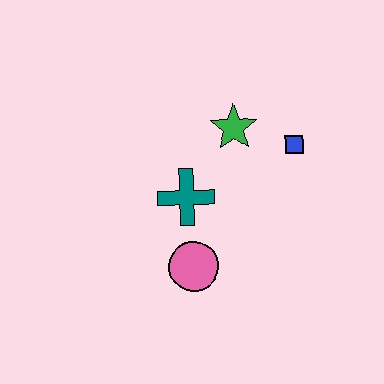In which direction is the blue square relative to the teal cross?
The blue square is to the right of the teal cross.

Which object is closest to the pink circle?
The teal cross is closest to the pink circle.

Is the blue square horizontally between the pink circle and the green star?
No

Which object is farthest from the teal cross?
The blue square is farthest from the teal cross.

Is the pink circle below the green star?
Yes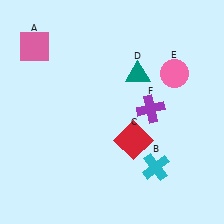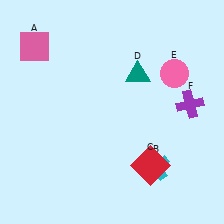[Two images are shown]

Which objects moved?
The objects that moved are: the red square (C), the purple cross (F).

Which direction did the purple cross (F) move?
The purple cross (F) moved right.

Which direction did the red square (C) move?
The red square (C) moved down.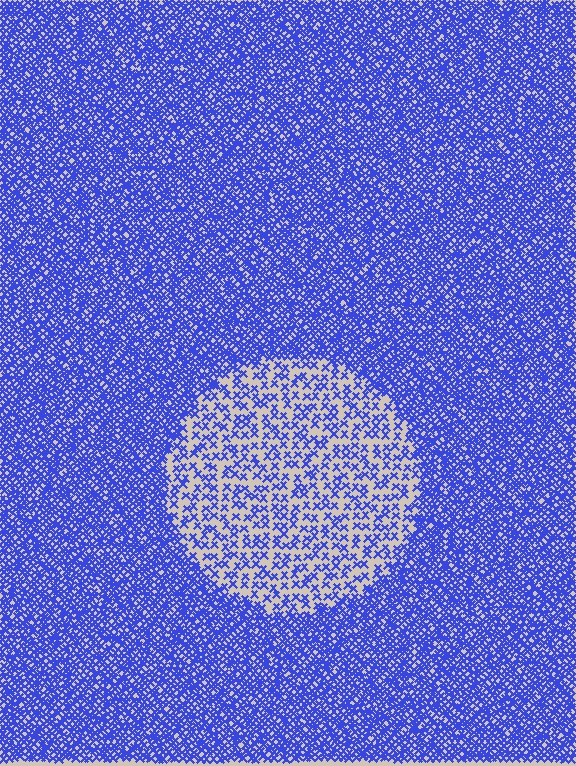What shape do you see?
I see a circle.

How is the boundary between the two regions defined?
The boundary is defined by a change in element density (approximately 2.6x ratio). All elements are the same color, size, and shape.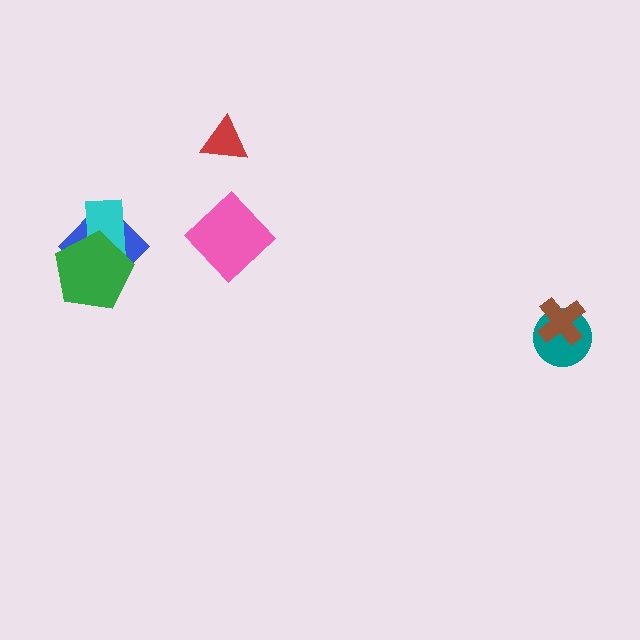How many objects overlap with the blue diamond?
2 objects overlap with the blue diamond.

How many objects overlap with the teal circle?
1 object overlaps with the teal circle.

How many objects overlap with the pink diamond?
0 objects overlap with the pink diamond.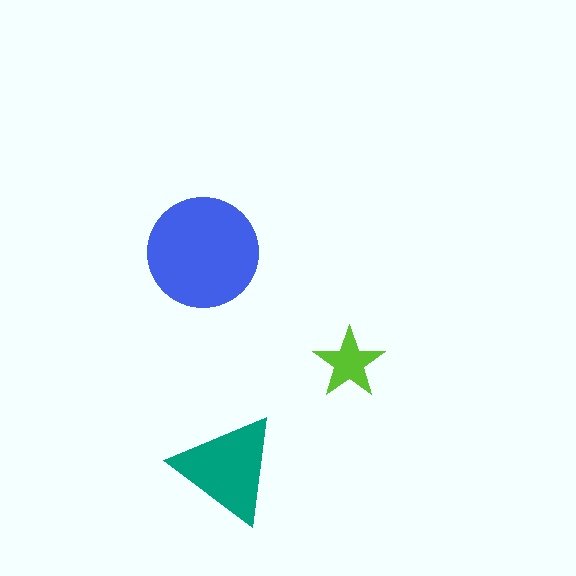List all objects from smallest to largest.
The lime star, the teal triangle, the blue circle.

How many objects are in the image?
There are 3 objects in the image.